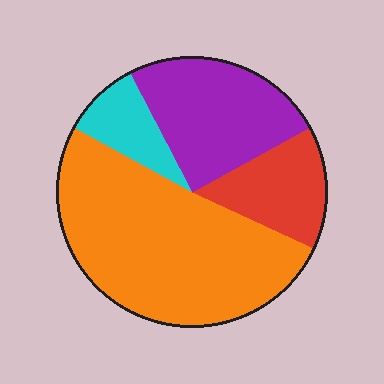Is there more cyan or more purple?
Purple.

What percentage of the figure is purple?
Purple takes up less than a quarter of the figure.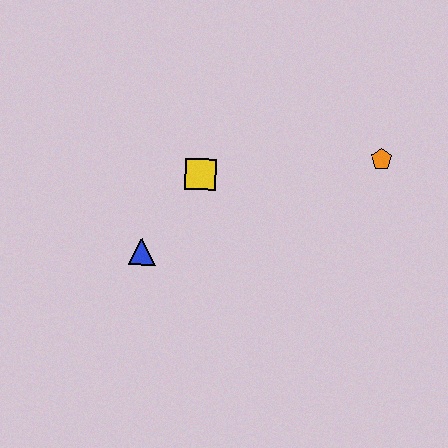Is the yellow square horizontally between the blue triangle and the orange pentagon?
Yes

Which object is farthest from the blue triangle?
The orange pentagon is farthest from the blue triangle.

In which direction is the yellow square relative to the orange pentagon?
The yellow square is to the left of the orange pentagon.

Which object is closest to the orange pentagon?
The yellow square is closest to the orange pentagon.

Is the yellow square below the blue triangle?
No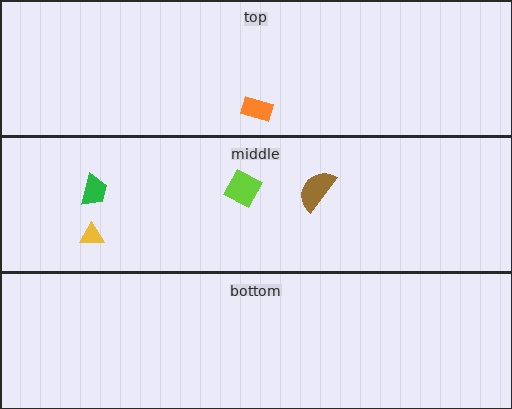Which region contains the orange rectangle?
The top region.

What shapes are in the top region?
The orange rectangle.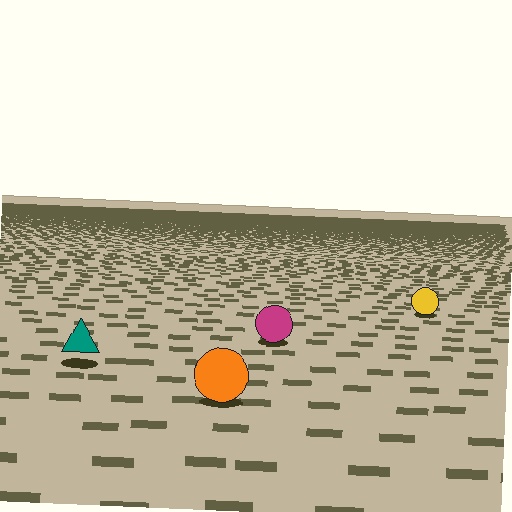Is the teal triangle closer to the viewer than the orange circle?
No. The orange circle is closer — you can tell from the texture gradient: the ground texture is coarser near it.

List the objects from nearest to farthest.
From nearest to farthest: the orange circle, the teal triangle, the magenta circle, the yellow circle.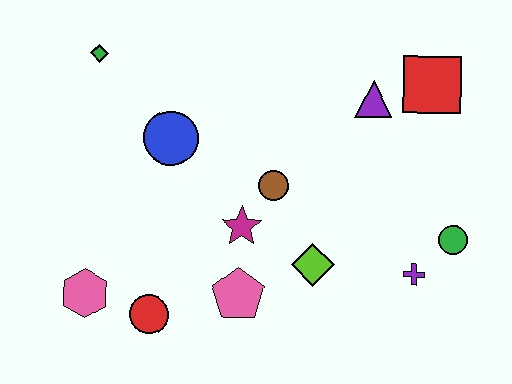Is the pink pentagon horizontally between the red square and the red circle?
Yes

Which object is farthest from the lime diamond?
The green diamond is farthest from the lime diamond.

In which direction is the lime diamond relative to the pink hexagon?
The lime diamond is to the right of the pink hexagon.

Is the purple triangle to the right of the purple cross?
No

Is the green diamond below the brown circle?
No